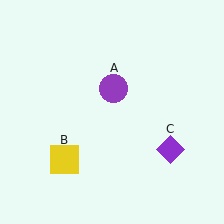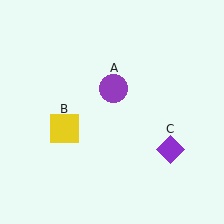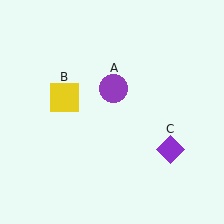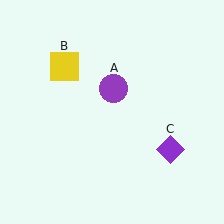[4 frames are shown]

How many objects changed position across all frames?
1 object changed position: yellow square (object B).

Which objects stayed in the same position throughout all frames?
Purple circle (object A) and purple diamond (object C) remained stationary.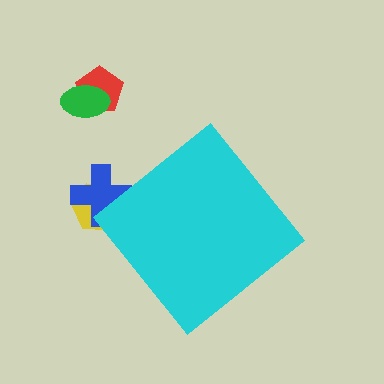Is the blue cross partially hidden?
Yes, the blue cross is partially hidden behind the cyan diamond.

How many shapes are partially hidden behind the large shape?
2 shapes are partially hidden.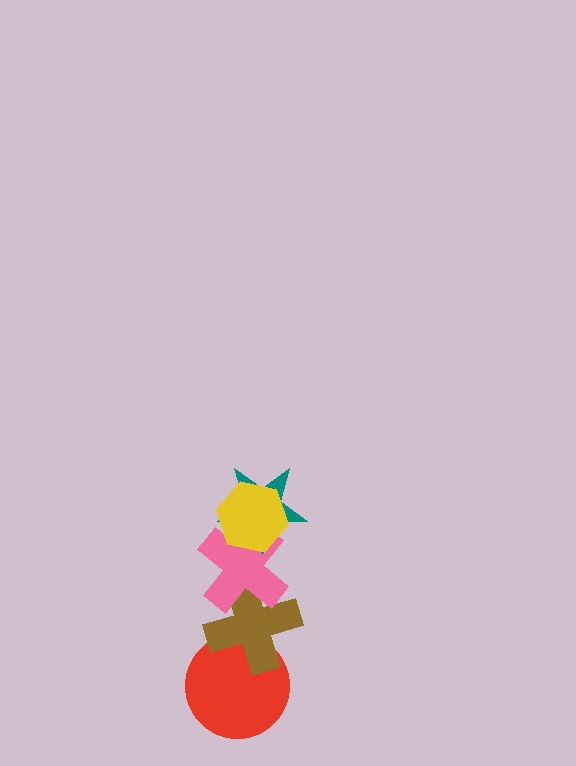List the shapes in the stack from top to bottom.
From top to bottom: the yellow hexagon, the teal star, the pink cross, the brown cross, the red circle.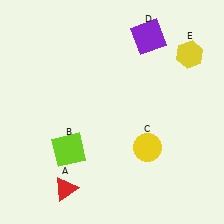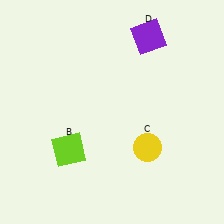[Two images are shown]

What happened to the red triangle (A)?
The red triangle (A) was removed in Image 2. It was in the bottom-left area of Image 1.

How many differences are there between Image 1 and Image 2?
There are 2 differences between the two images.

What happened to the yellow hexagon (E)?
The yellow hexagon (E) was removed in Image 2. It was in the top-right area of Image 1.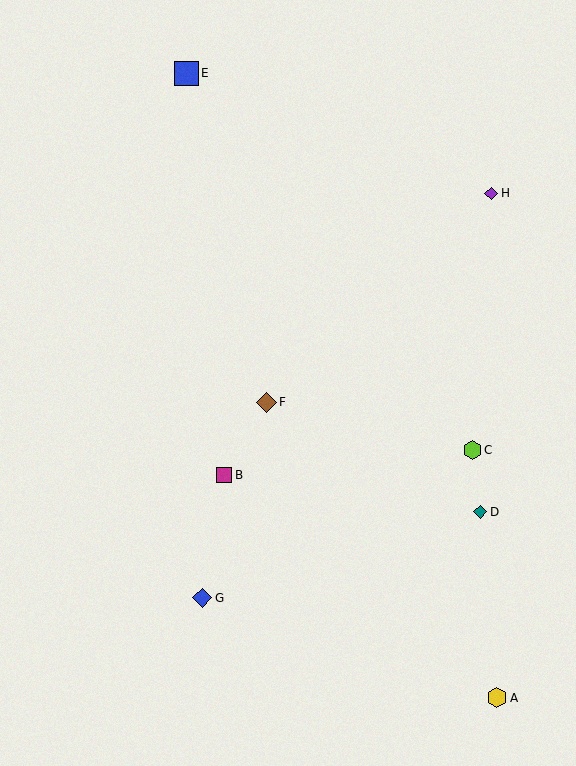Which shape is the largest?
The blue square (labeled E) is the largest.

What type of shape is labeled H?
Shape H is a purple diamond.